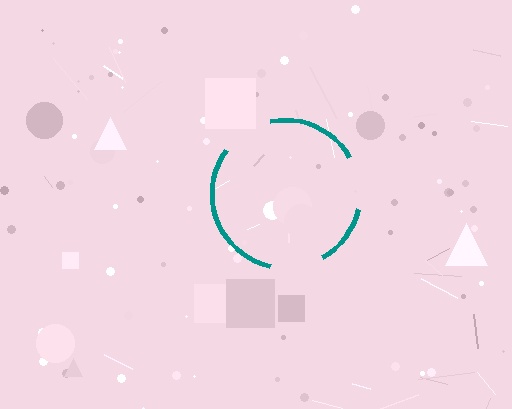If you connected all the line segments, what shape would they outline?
They would outline a circle.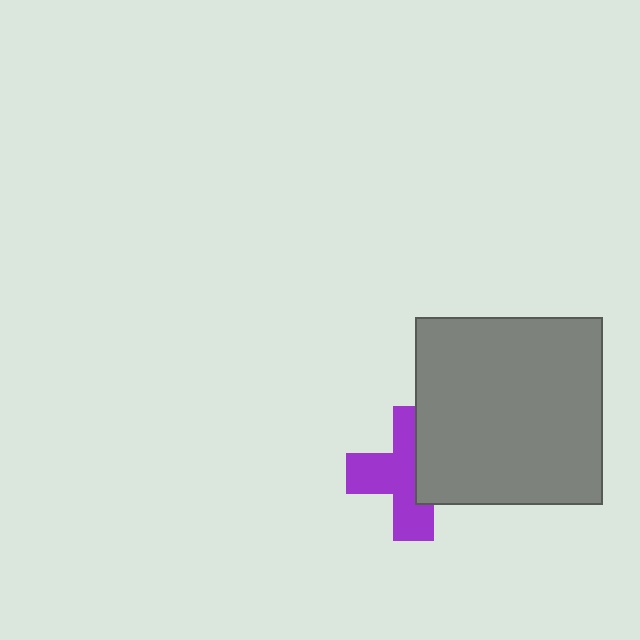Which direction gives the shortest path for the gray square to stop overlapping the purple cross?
Moving right gives the shortest separation.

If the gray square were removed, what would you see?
You would see the complete purple cross.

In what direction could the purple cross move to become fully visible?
The purple cross could move left. That would shift it out from behind the gray square entirely.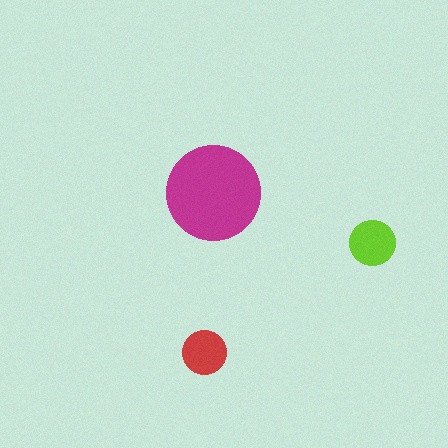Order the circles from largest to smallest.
the magenta one, the lime one, the red one.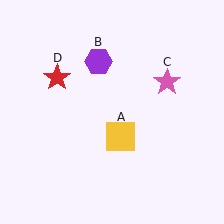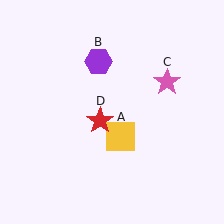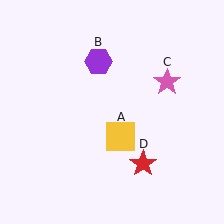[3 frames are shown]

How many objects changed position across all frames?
1 object changed position: red star (object D).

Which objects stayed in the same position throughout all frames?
Yellow square (object A) and purple hexagon (object B) and pink star (object C) remained stationary.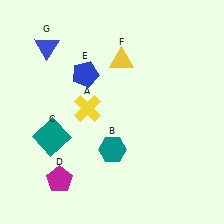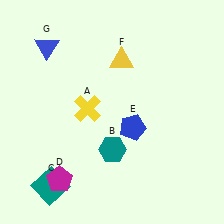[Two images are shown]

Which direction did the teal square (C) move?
The teal square (C) moved down.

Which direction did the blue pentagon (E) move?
The blue pentagon (E) moved down.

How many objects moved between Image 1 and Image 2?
2 objects moved between the two images.